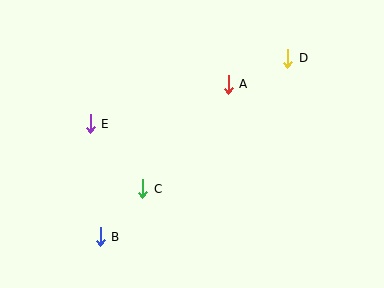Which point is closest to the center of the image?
Point C at (143, 189) is closest to the center.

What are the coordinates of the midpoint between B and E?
The midpoint between B and E is at (95, 180).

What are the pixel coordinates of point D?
Point D is at (288, 58).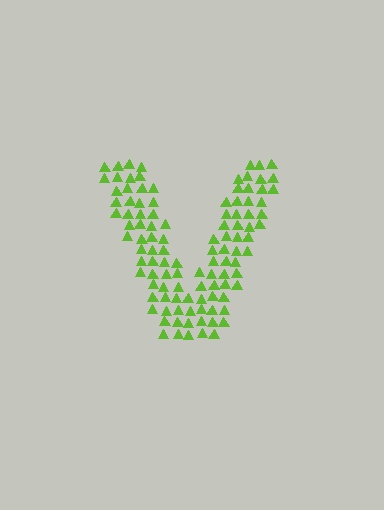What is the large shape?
The large shape is the letter V.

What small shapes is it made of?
It is made of small triangles.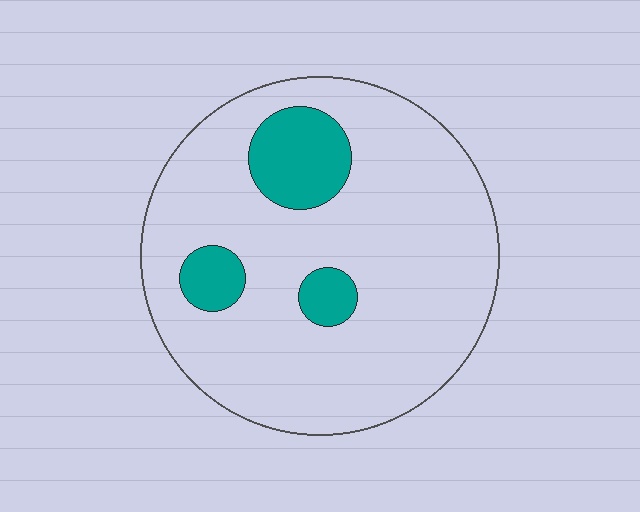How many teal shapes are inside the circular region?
3.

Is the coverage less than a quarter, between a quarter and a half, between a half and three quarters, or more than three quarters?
Less than a quarter.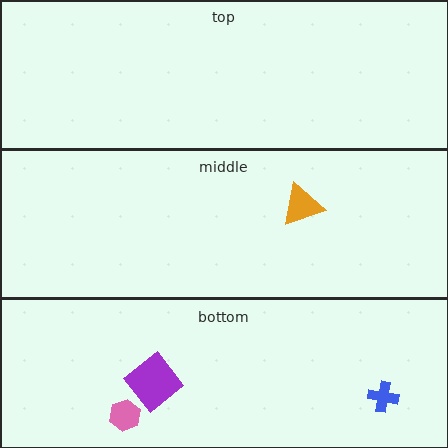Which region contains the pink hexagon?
The bottom region.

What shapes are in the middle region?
The orange triangle.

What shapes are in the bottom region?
The pink hexagon, the purple diamond, the blue cross.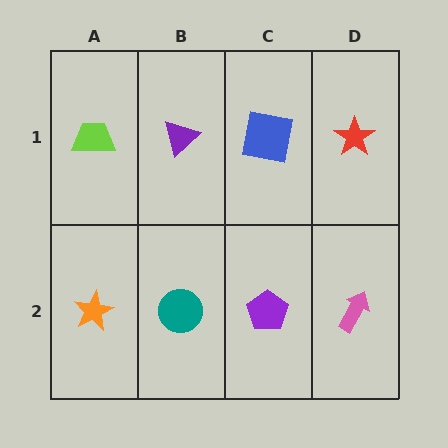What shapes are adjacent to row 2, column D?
A red star (row 1, column D), a purple pentagon (row 2, column C).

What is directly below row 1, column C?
A purple pentagon.